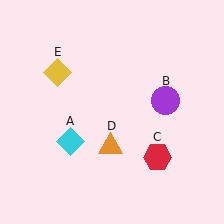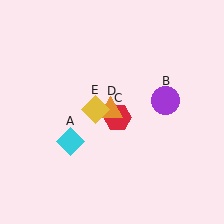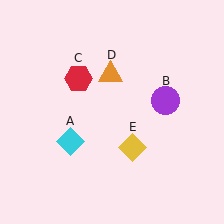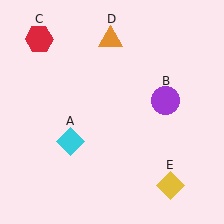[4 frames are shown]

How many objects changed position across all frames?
3 objects changed position: red hexagon (object C), orange triangle (object D), yellow diamond (object E).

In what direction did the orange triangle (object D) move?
The orange triangle (object D) moved up.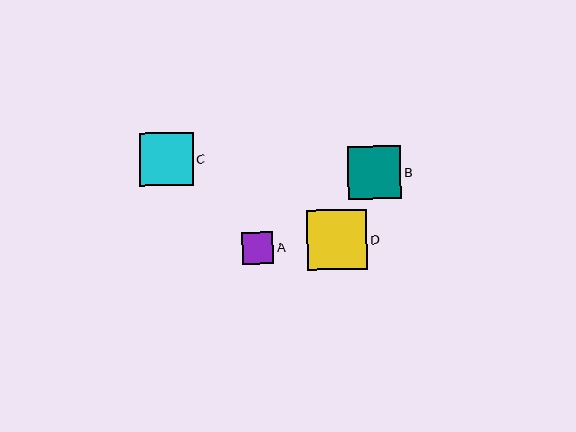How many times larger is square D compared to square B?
Square D is approximately 1.1 times the size of square B.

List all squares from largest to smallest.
From largest to smallest: D, C, B, A.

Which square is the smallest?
Square A is the smallest with a size of approximately 31 pixels.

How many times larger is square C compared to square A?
Square C is approximately 1.7 times the size of square A.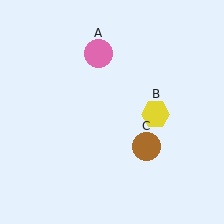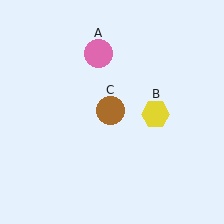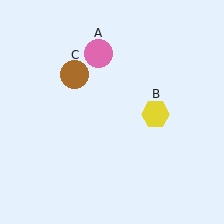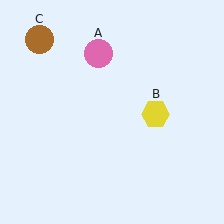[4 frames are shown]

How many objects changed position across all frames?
1 object changed position: brown circle (object C).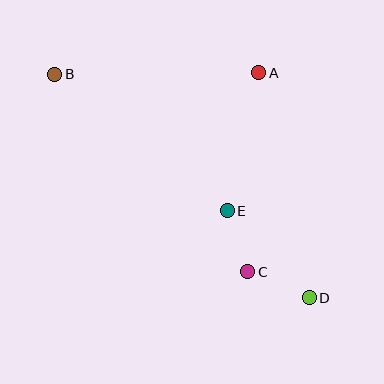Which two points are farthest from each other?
Points B and D are farthest from each other.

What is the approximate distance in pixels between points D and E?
The distance between D and E is approximately 120 pixels.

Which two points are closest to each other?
Points C and E are closest to each other.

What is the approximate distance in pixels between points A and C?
The distance between A and C is approximately 199 pixels.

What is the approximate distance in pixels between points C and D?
The distance between C and D is approximately 67 pixels.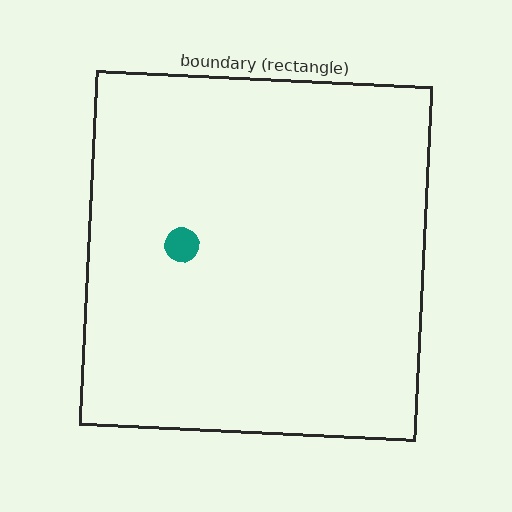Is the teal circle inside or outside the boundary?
Inside.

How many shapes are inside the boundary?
1 inside, 0 outside.